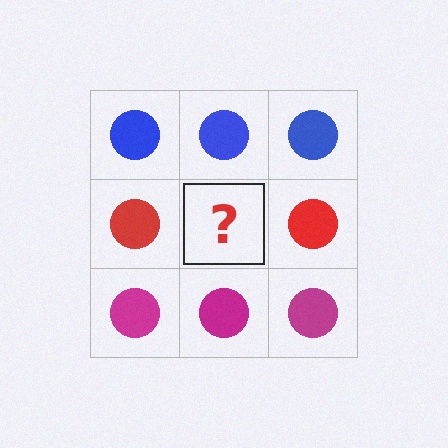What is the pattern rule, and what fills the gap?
The rule is that each row has a consistent color. The gap should be filled with a red circle.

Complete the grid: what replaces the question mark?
The question mark should be replaced with a red circle.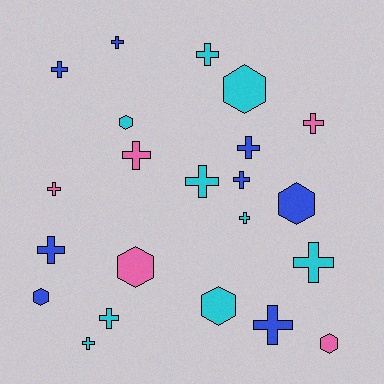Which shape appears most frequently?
Cross, with 15 objects.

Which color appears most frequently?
Cyan, with 9 objects.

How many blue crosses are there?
There are 6 blue crosses.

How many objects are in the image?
There are 22 objects.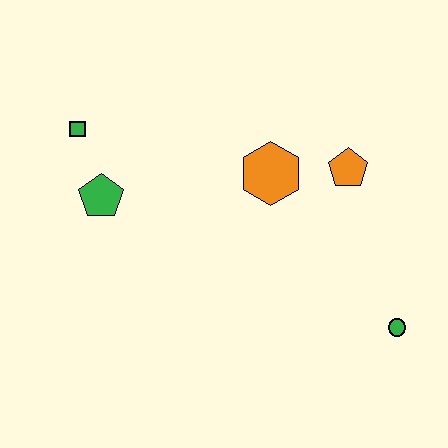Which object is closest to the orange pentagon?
The orange hexagon is closest to the orange pentagon.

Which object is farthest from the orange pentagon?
The green square is farthest from the orange pentagon.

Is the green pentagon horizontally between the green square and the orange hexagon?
Yes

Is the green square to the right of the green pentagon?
No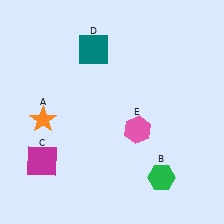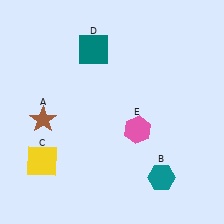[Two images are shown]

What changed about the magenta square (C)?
In Image 1, C is magenta. In Image 2, it changed to yellow.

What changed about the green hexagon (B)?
In Image 1, B is green. In Image 2, it changed to teal.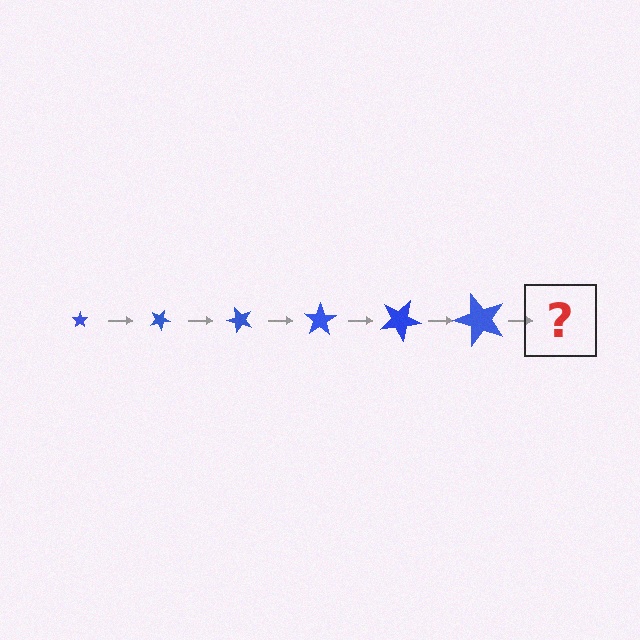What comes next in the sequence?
The next element should be a star, larger than the previous one and rotated 150 degrees from the start.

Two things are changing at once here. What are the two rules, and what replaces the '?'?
The two rules are that the star grows larger each step and it rotates 25 degrees each step. The '?' should be a star, larger than the previous one and rotated 150 degrees from the start.